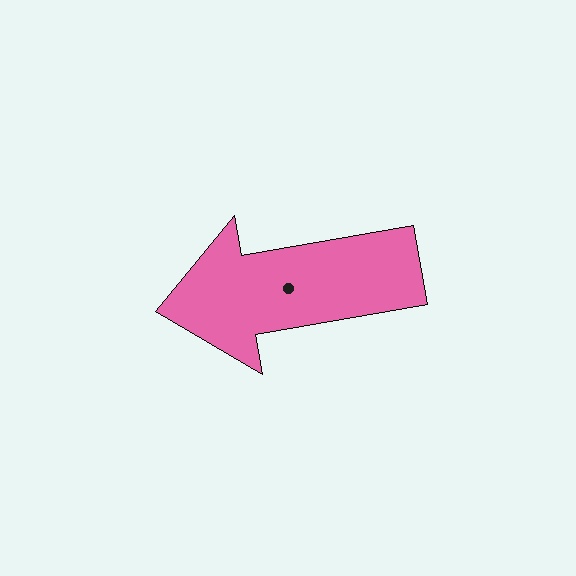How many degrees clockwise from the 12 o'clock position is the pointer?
Approximately 260 degrees.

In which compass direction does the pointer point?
West.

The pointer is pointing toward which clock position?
Roughly 9 o'clock.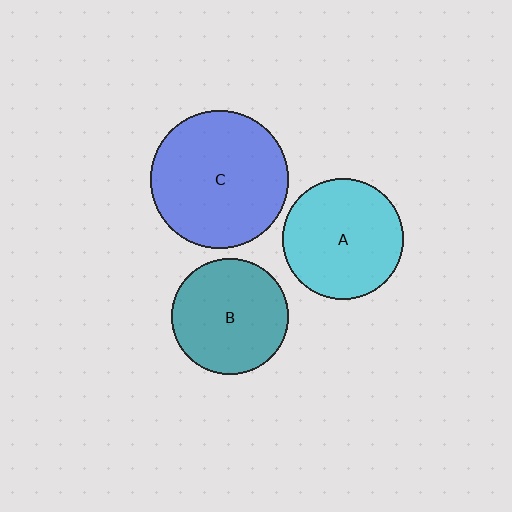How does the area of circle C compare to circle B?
Approximately 1.4 times.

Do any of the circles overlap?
No, none of the circles overlap.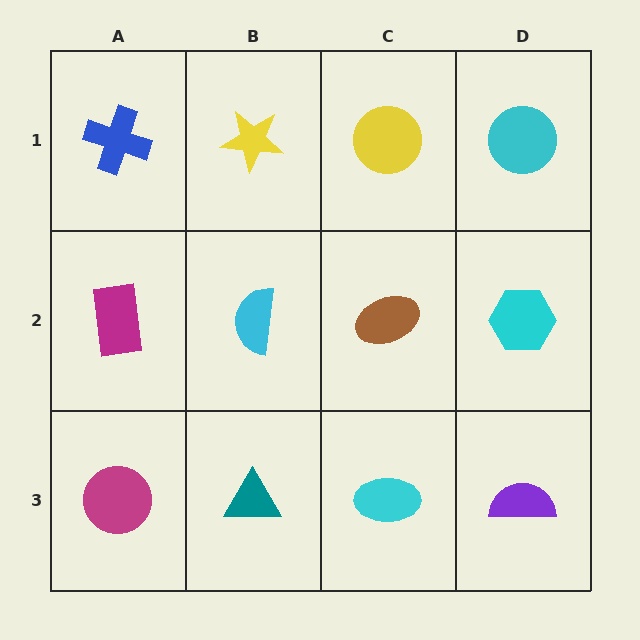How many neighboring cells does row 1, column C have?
3.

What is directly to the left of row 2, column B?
A magenta rectangle.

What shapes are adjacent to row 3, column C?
A brown ellipse (row 2, column C), a teal triangle (row 3, column B), a purple semicircle (row 3, column D).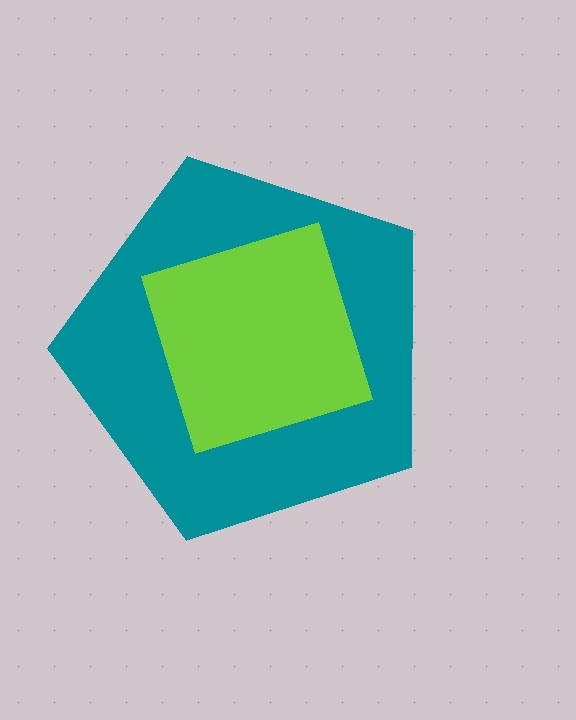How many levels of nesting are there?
2.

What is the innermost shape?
The lime square.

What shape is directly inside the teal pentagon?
The lime square.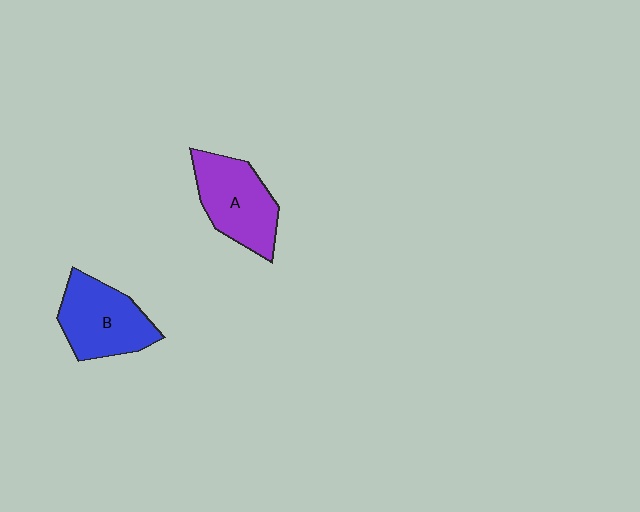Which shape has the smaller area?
Shape B (blue).